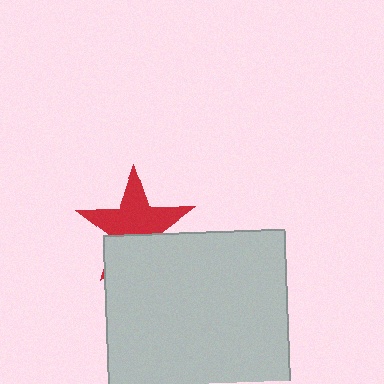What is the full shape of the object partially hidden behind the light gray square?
The partially hidden object is a red star.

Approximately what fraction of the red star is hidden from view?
Roughly 38% of the red star is hidden behind the light gray square.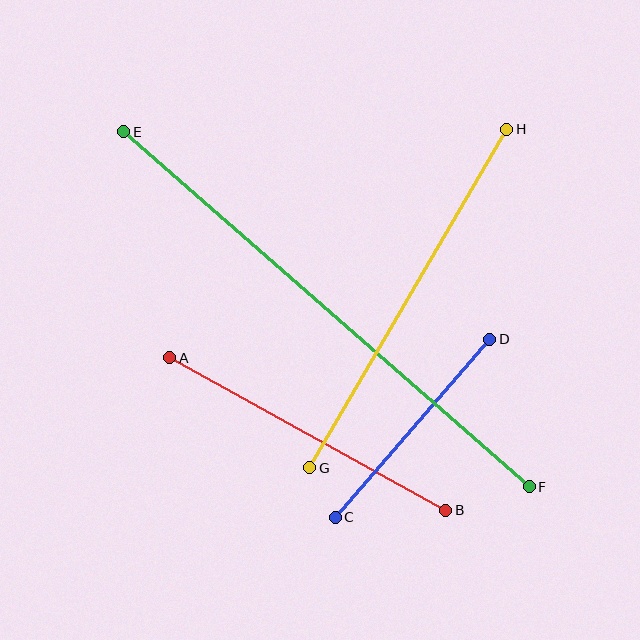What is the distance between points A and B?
The distance is approximately 316 pixels.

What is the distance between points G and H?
The distance is approximately 392 pixels.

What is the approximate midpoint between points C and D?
The midpoint is at approximately (413, 428) pixels.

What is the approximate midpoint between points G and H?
The midpoint is at approximately (408, 298) pixels.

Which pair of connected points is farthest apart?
Points E and F are farthest apart.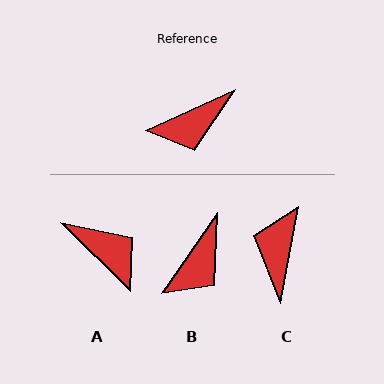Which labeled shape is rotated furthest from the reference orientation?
C, about 124 degrees away.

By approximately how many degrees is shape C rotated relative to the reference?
Approximately 124 degrees clockwise.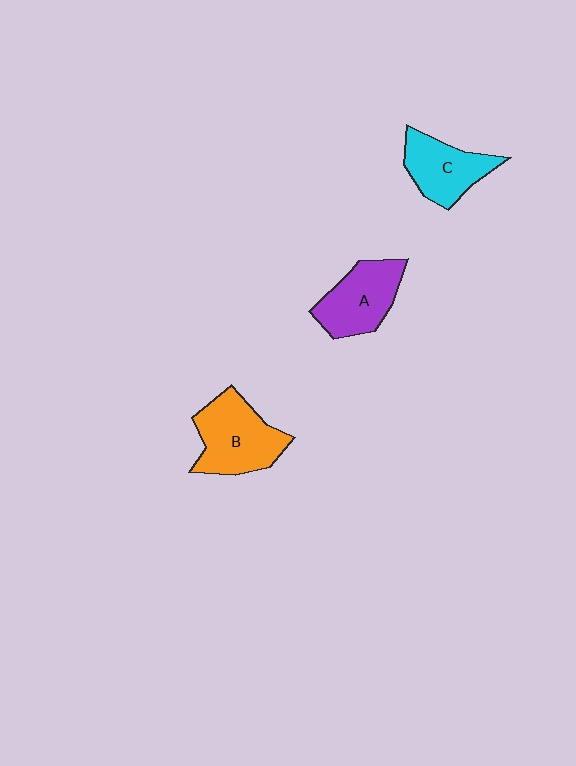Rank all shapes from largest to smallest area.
From largest to smallest: B (orange), A (purple), C (cyan).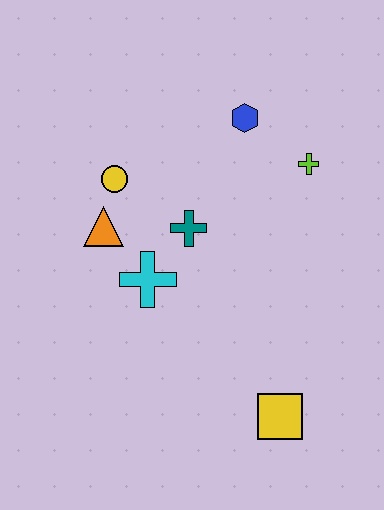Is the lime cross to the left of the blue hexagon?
No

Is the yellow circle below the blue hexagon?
Yes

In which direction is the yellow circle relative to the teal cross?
The yellow circle is to the left of the teal cross.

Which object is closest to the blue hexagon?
The lime cross is closest to the blue hexagon.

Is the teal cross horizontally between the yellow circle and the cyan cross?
No